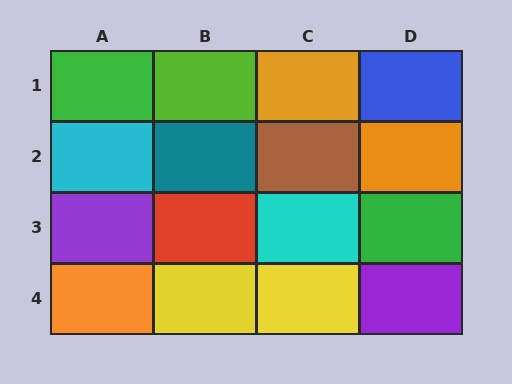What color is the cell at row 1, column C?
Orange.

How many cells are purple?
2 cells are purple.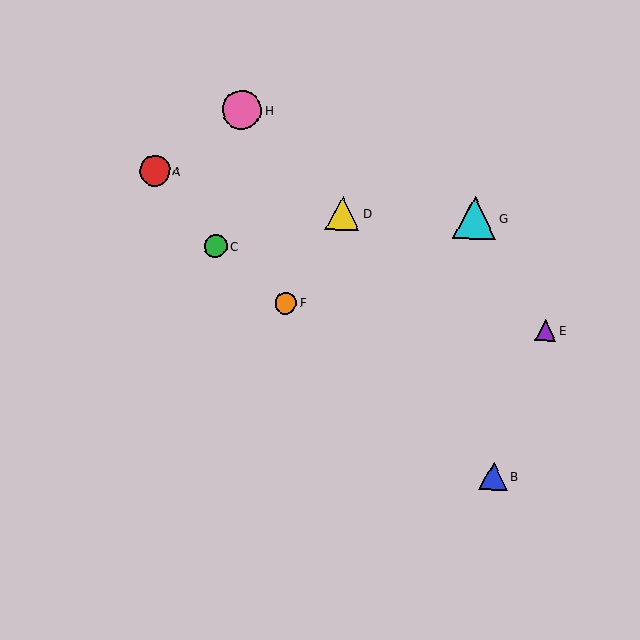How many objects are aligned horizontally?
2 objects (D, G) are aligned horizontally.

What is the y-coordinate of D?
Object D is at y≈213.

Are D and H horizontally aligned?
No, D is at y≈213 and H is at y≈110.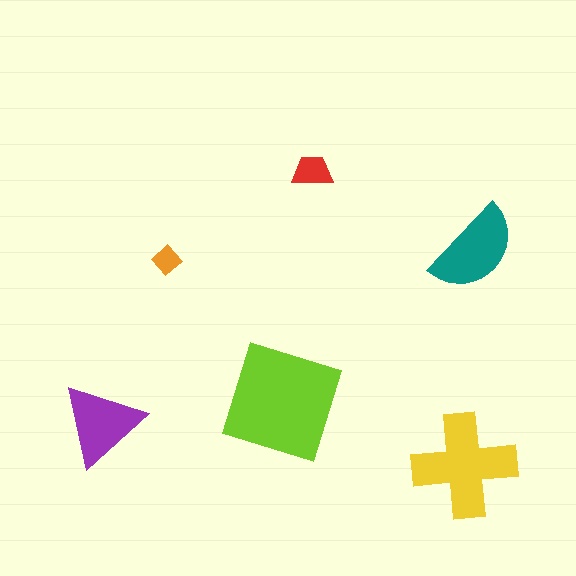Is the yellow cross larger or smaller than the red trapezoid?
Larger.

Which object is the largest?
The lime square.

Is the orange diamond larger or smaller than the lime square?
Smaller.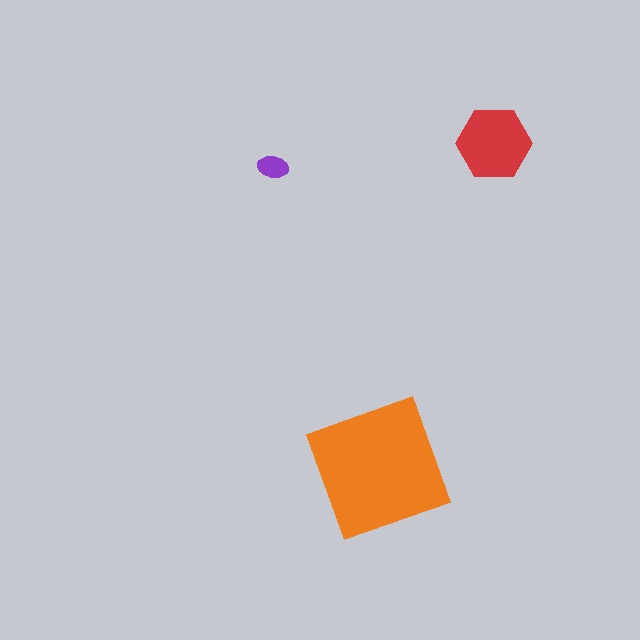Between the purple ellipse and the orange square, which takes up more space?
The orange square.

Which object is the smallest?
The purple ellipse.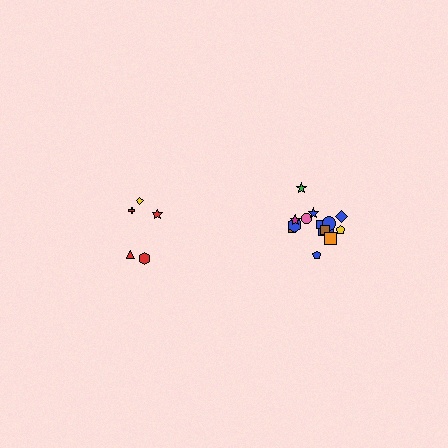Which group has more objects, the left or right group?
The right group.